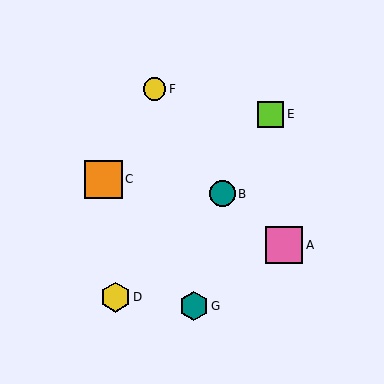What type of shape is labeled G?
Shape G is a teal hexagon.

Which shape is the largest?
The orange square (labeled C) is the largest.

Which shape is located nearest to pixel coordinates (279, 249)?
The pink square (labeled A) at (284, 245) is nearest to that location.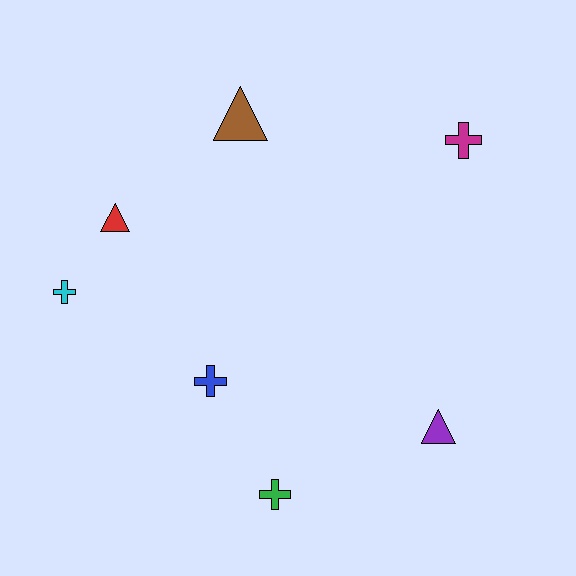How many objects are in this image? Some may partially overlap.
There are 7 objects.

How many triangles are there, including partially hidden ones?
There are 3 triangles.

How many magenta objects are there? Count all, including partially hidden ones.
There is 1 magenta object.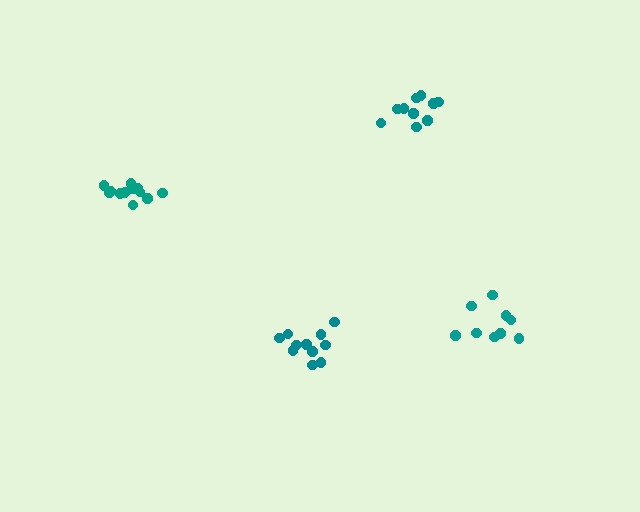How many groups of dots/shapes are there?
There are 4 groups.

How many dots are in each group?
Group 1: 9 dots, Group 2: 12 dots, Group 3: 11 dots, Group 4: 10 dots (42 total).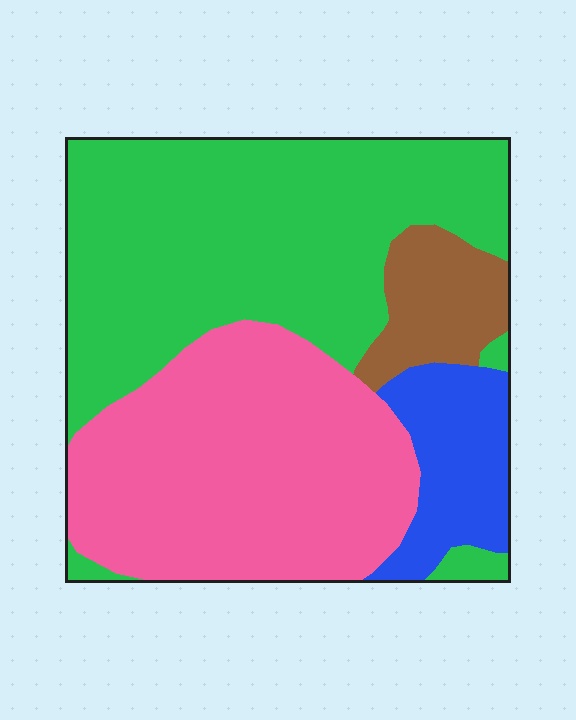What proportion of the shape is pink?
Pink covers 36% of the shape.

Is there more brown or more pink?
Pink.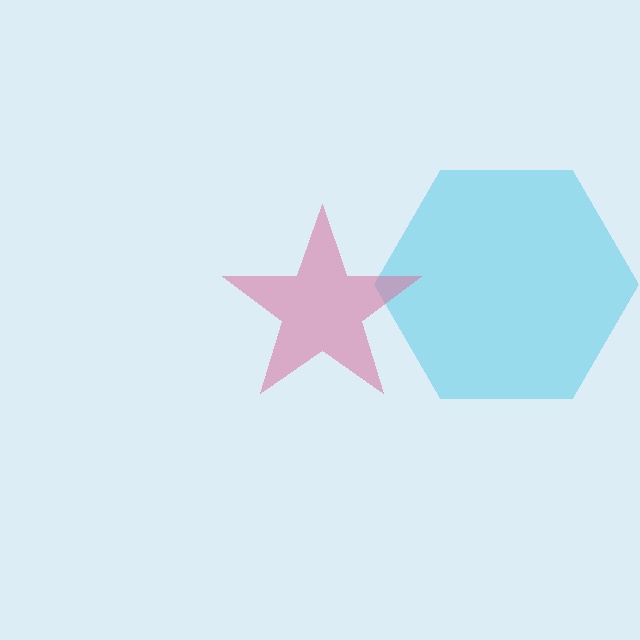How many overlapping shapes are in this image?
There are 2 overlapping shapes in the image.